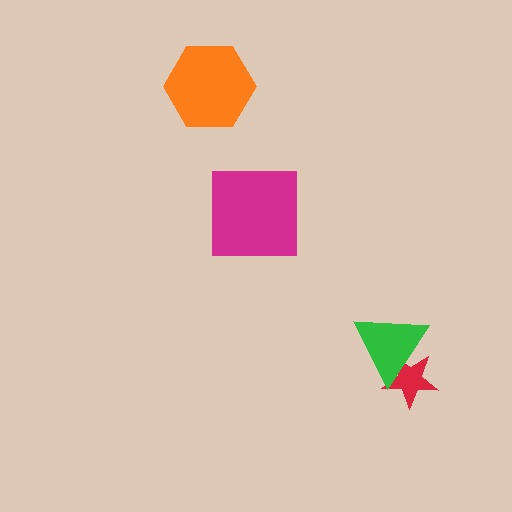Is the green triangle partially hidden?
No, no other shape covers it.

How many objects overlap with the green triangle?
1 object overlaps with the green triangle.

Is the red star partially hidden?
Yes, it is partially covered by another shape.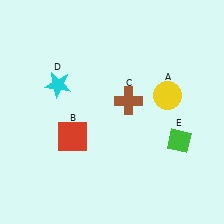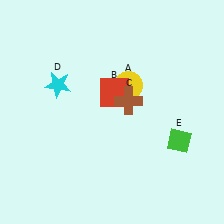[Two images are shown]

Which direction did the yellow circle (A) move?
The yellow circle (A) moved left.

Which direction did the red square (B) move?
The red square (B) moved up.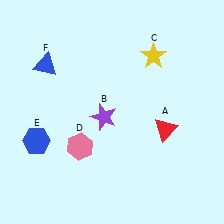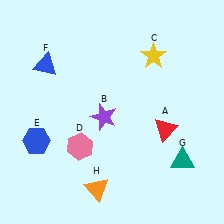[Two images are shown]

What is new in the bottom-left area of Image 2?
An orange triangle (H) was added in the bottom-left area of Image 2.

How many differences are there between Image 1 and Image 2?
There are 2 differences between the two images.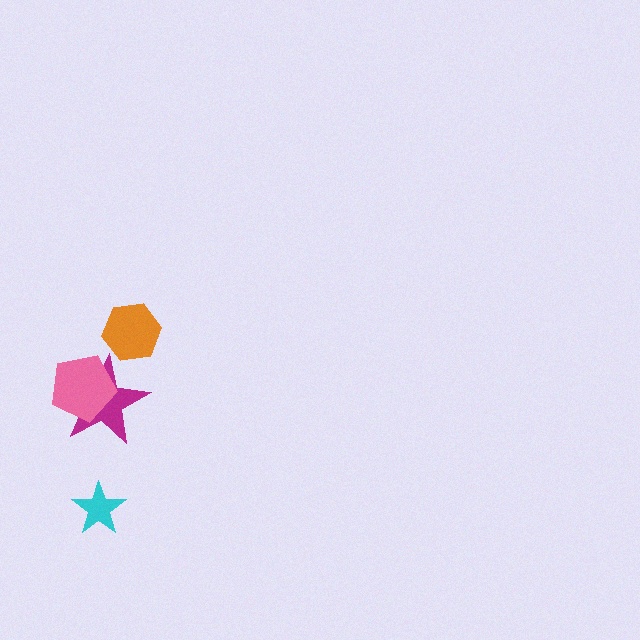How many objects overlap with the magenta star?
1 object overlaps with the magenta star.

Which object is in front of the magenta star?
The pink pentagon is in front of the magenta star.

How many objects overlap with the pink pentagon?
1 object overlaps with the pink pentagon.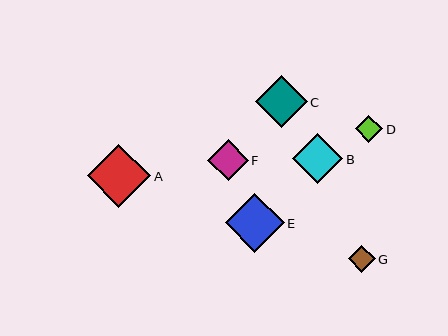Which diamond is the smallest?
Diamond G is the smallest with a size of approximately 27 pixels.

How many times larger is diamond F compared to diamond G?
Diamond F is approximately 1.5 times the size of diamond G.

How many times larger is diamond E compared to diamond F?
Diamond E is approximately 1.5 times the size of diamond F.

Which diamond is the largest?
Diamond A is the largest with a size of approximately 63 pixels.